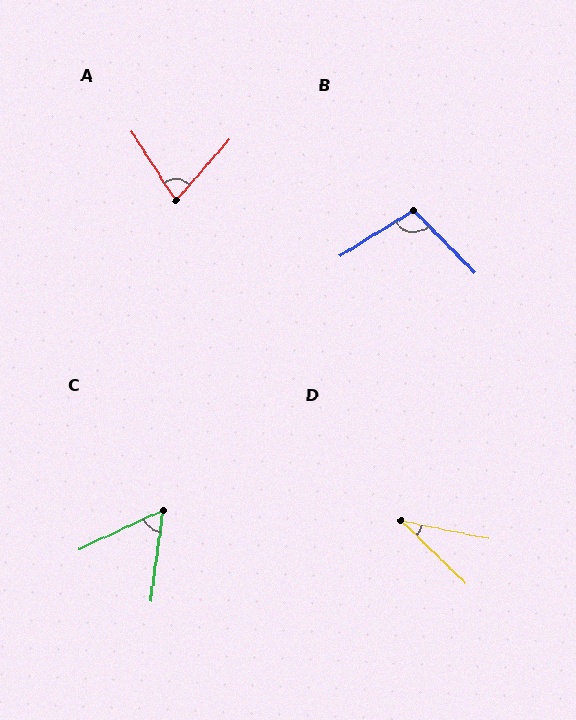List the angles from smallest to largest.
D (33°), C (58°), A (74°), B (102°).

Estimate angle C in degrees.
Approximately 58 degrees.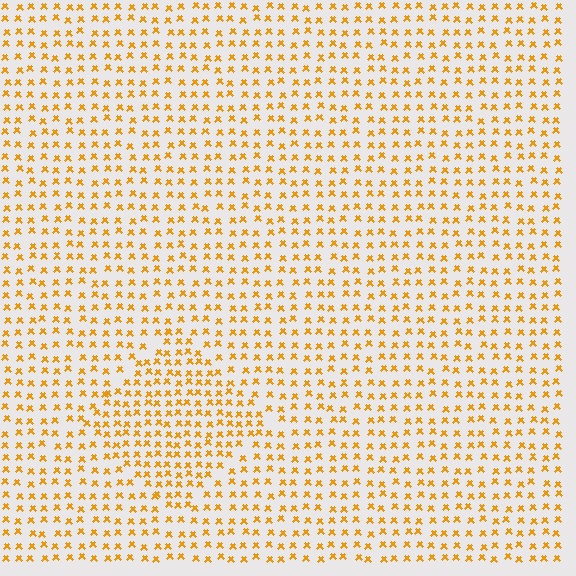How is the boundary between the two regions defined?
The boundary is defined by a change in element density (approximately 1.5x ratio). All elements are the same color, size, and shape.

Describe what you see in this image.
The image contains small orange elements arranged at two different densities. A diamond-shaped region is visible where the elements are more densely packed than the surrounding area.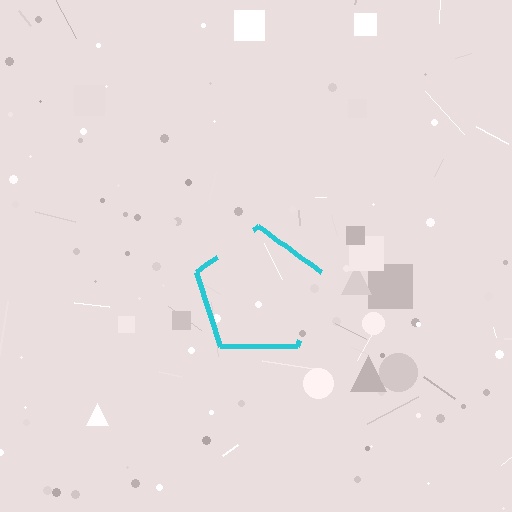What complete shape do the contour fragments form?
The contour fragments form a pentagon.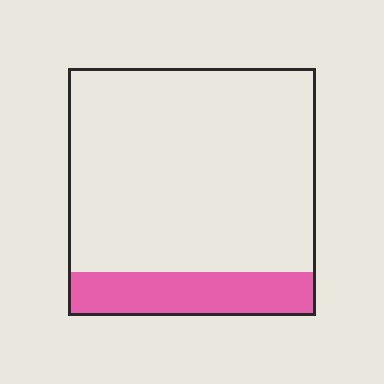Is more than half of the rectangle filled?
No.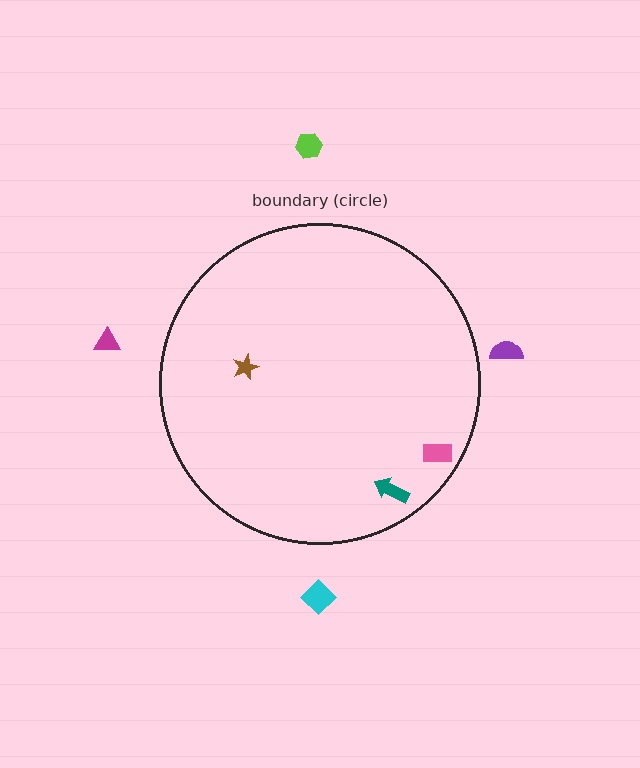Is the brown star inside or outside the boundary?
Inside.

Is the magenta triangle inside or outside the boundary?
Outside.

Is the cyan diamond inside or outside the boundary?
Outside.